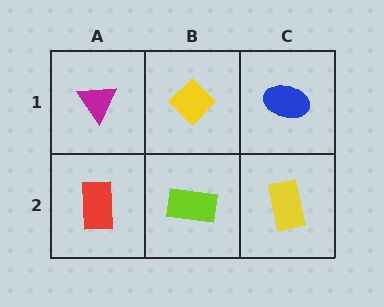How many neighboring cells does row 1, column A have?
2.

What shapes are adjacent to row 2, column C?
A blue ellipse (row 1, column C), a lime rectangle (row 2, column B).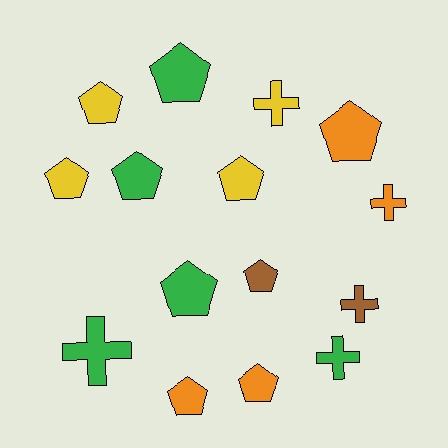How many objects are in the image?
There are 15 objects.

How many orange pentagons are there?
There are 3 orange pentagons.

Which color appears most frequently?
Green, with 5 objects.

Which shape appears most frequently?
Pentagon, with 10 objects.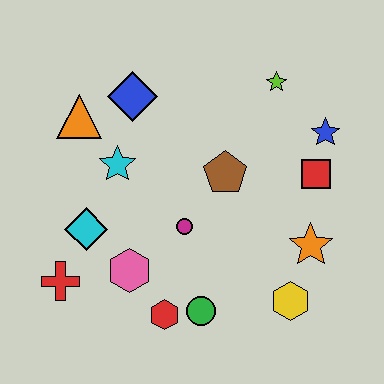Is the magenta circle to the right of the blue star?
No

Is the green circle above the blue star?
No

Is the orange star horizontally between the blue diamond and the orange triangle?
No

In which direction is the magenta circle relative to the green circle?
The magenta circle is above the green circle.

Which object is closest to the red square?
The blue star is closest to the red square.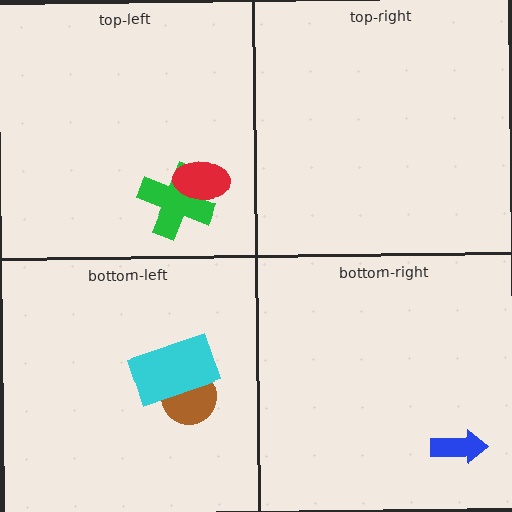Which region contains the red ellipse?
The top-left region.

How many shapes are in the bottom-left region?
2.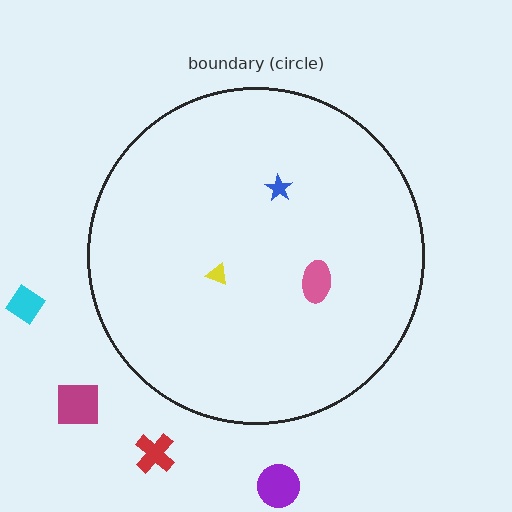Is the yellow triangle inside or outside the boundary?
Inside.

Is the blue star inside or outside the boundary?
Inside.